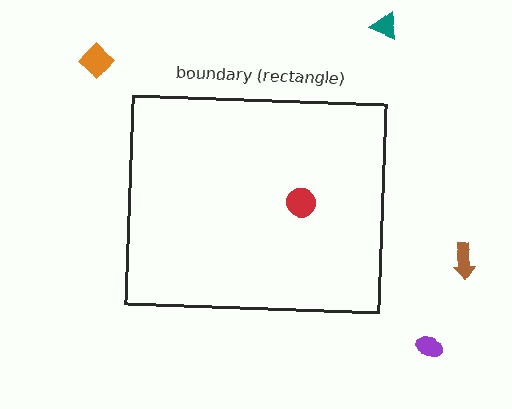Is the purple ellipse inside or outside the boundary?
Outside.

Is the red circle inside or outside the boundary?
Inside.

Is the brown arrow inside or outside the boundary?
Outside.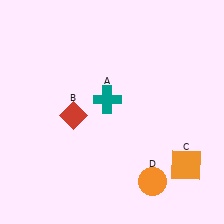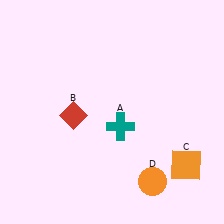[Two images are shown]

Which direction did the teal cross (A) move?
The teal cross (A) moved down.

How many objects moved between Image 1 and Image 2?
1 object moved between the two images.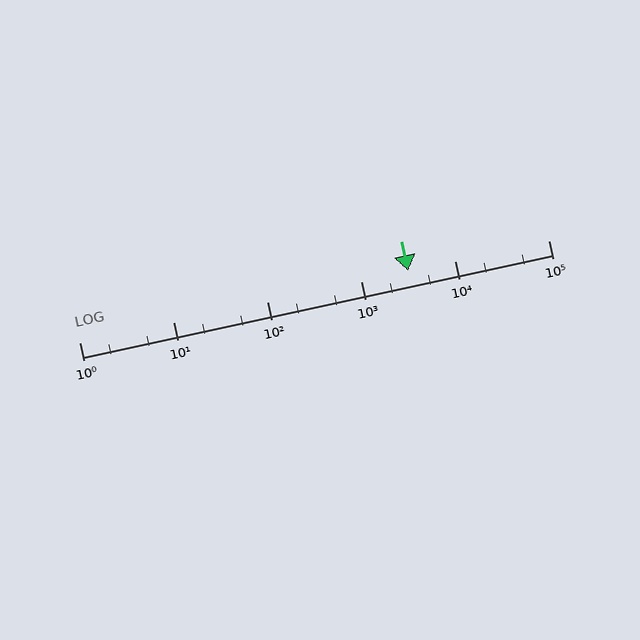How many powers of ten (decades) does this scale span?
The scale spans 5 decades, from 1 to 100000.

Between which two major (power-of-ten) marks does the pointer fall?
The pointer is between 1000 and 10000.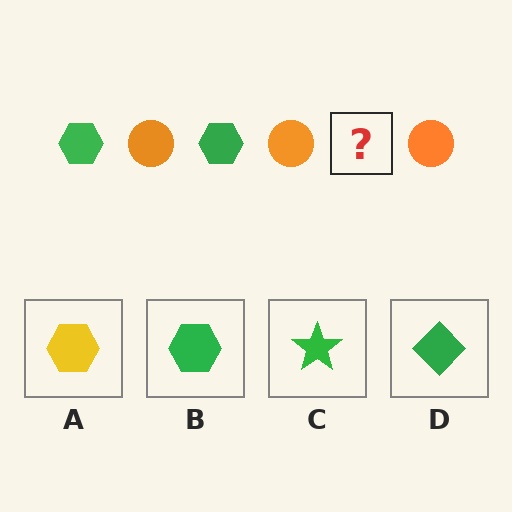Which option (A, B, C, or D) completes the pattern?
B.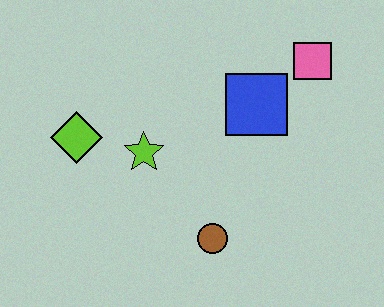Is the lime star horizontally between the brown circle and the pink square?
No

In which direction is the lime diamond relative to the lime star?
The lime diamond is to the left of the lime star.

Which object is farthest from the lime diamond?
The pink square is farthest from the lime diamond.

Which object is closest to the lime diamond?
The lime star is closest to the lime diamond.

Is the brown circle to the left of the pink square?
Yes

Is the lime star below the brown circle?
No